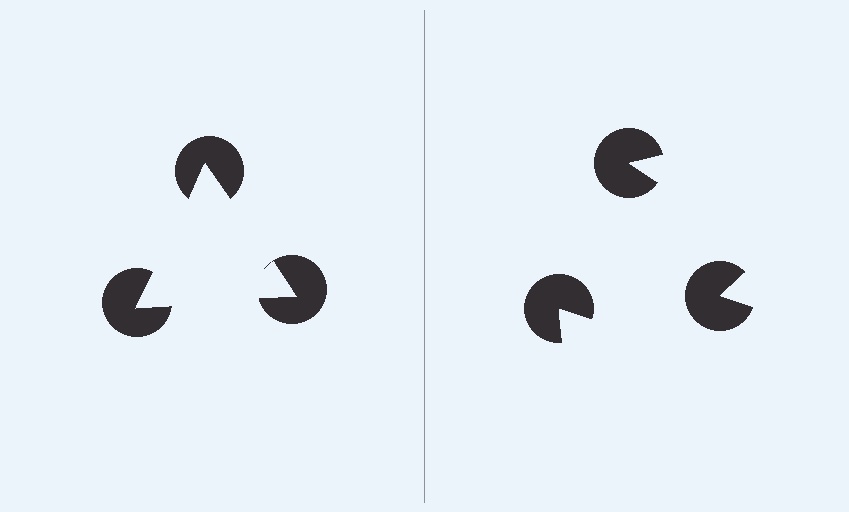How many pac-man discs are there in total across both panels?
6 — 3 on each side.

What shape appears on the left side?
An illusory triangle.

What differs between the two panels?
The pac-man discs are positioned identically on both sides; only the wedge orientations differ. On the left they align to a triangle; on the right they are misaligned.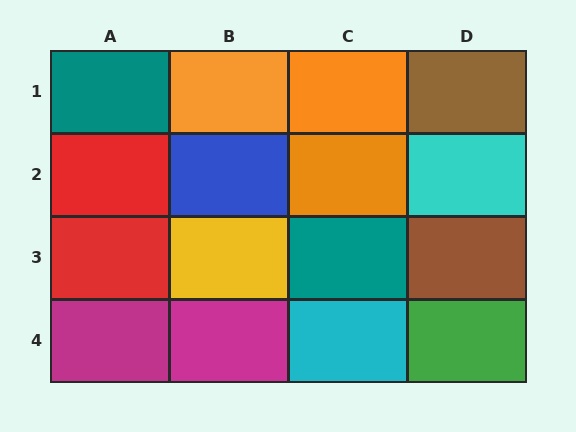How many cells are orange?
3 cells are orange.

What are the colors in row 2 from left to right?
Red, blue, orange, cyan.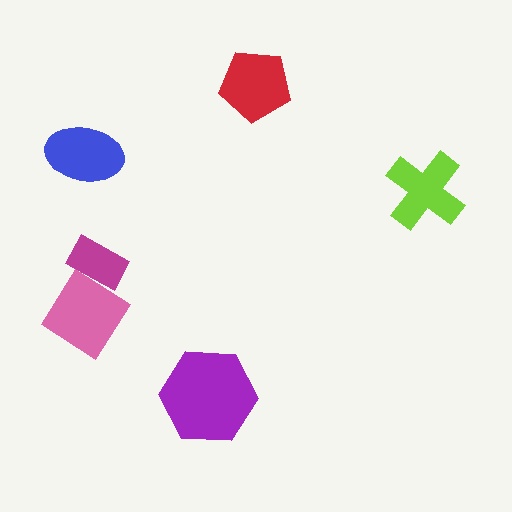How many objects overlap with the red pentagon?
0 objects overlap with the red pentagon.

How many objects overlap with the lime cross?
0 objects overlap with the lime cross.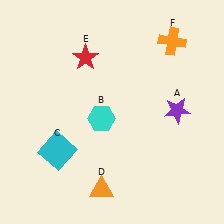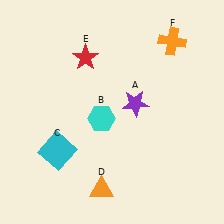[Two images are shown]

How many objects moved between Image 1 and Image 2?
1 object moved between the two images.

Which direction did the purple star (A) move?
The purple star (A) moved left.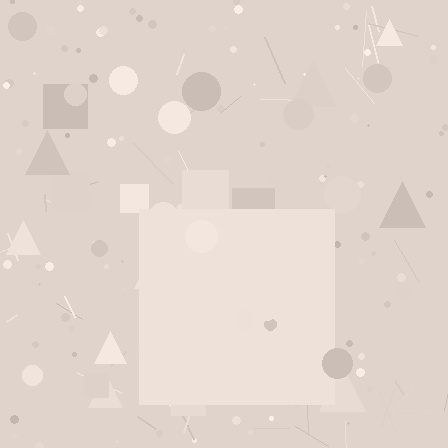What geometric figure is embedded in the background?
A square is embedded in the background.